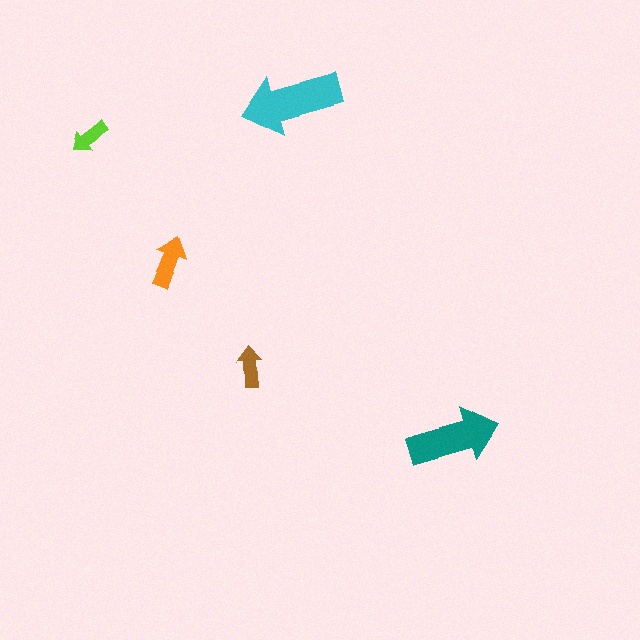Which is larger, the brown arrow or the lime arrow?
The brown one.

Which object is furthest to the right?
The teal arrow is rightmost.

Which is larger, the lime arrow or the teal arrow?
The teal one.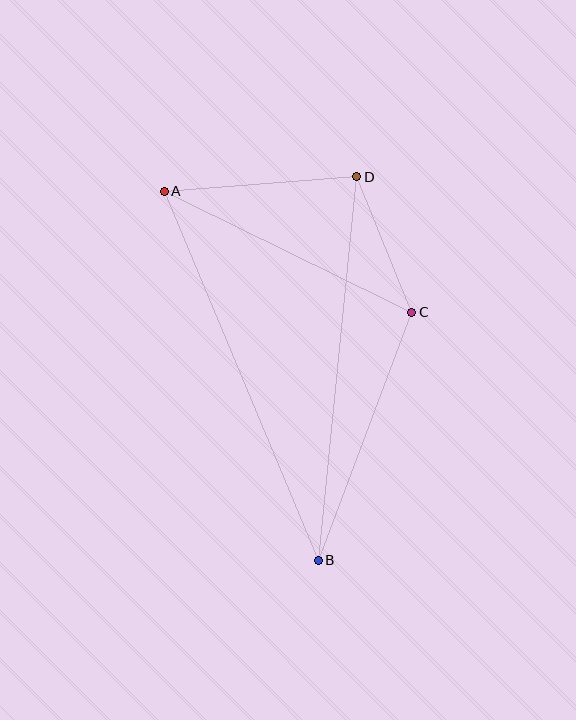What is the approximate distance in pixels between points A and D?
The distance between A and D is approximately 193 pixels.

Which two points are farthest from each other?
Points A and B are farthest from each other.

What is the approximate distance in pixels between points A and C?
The distance between A and C is approximately 276 pixels.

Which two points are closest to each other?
Points C and D are closest to each other.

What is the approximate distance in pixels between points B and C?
The distance between B and C is approximately 265 pixels.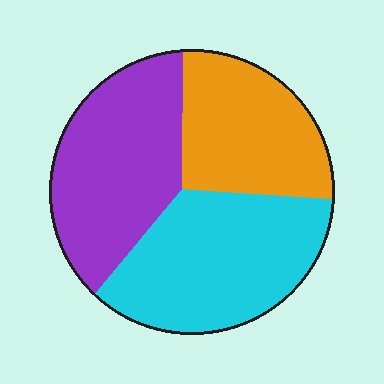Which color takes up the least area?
Orange, at roughly 30%.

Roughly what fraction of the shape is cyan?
Cyan takes up between a third and a half of the shape.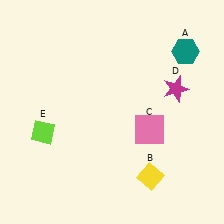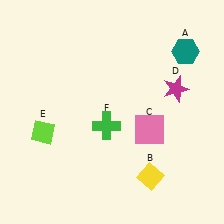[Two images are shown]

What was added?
A green cross (F) was added in Image 2.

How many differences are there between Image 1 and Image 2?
There is 1 difference between the two images.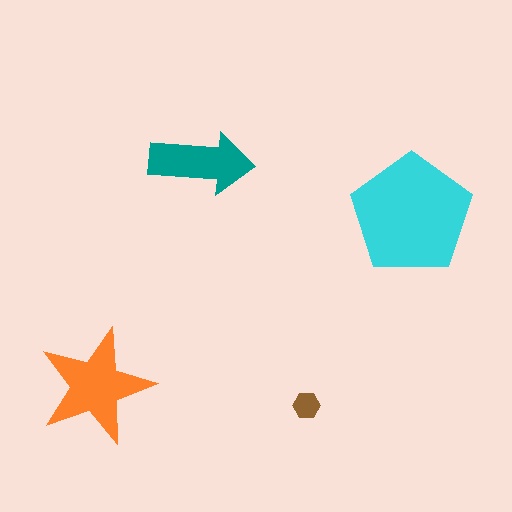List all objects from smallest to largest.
The brown hexagon, the teal arrow, the orange star, the cyan pentagon.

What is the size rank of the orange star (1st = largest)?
2nd.